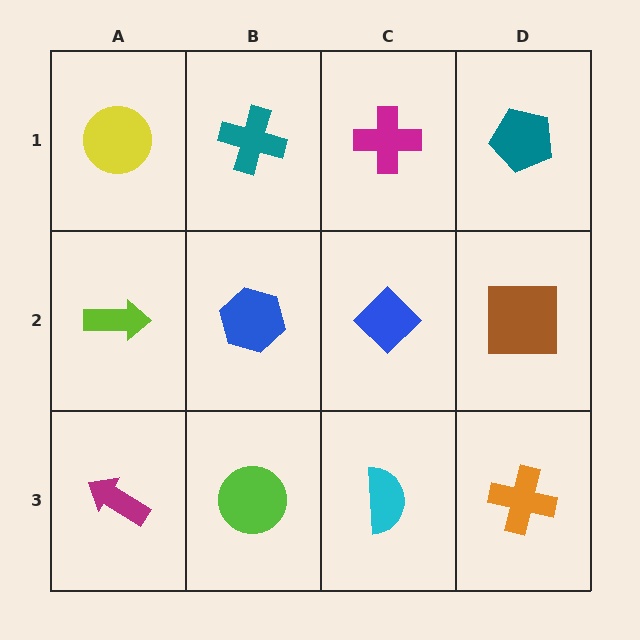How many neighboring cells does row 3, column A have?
2.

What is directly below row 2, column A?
A magenta arrow.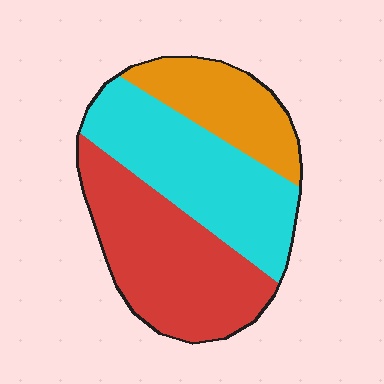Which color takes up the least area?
Orange, at roughly 20%.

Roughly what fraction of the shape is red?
Red takes up between a quarter and a half of the shape.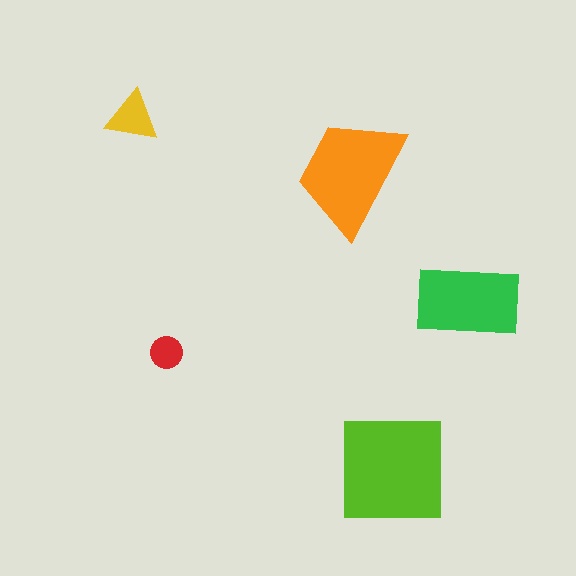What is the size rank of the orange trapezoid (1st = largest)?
2nd.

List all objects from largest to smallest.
The lime square, the orange trapezoid, the green rectangle, the yellow triangle, the red circle.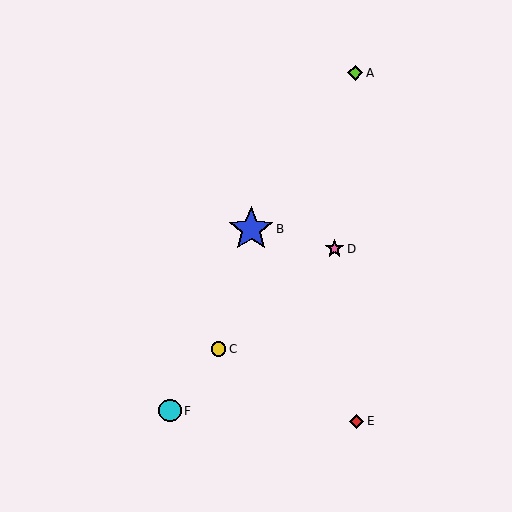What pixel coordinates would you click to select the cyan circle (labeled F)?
Click at (170, 411) to select the cyan circle F.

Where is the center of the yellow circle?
The center of the yellow circle is at (219, 349).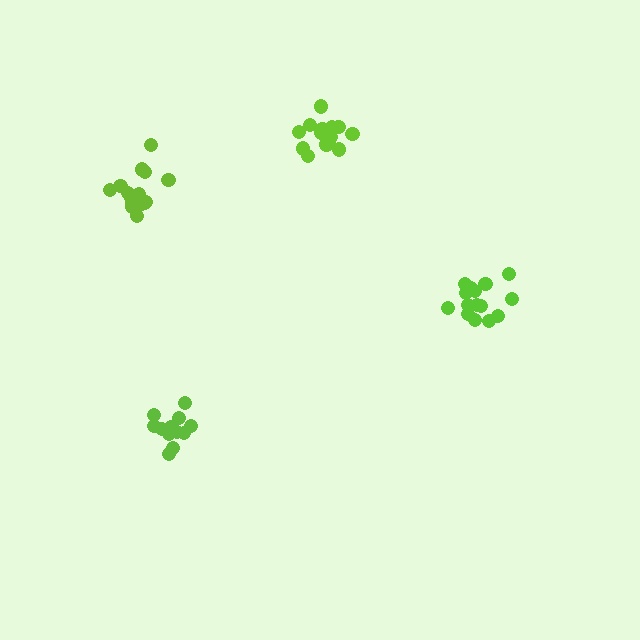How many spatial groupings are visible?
There are 4 spatial groupings.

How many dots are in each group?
Group 1: 15 dots, Group 2: 15 dots, Group 3: 18 dots, Group 4: 12 dots (60 total).